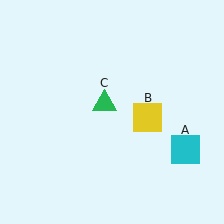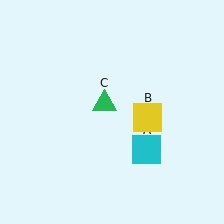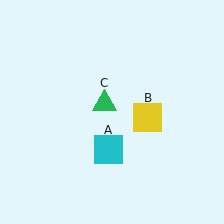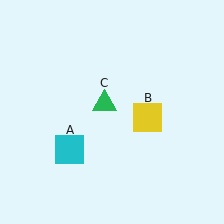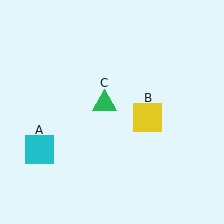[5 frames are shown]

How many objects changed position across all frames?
1 object changed position: cyan square (object A).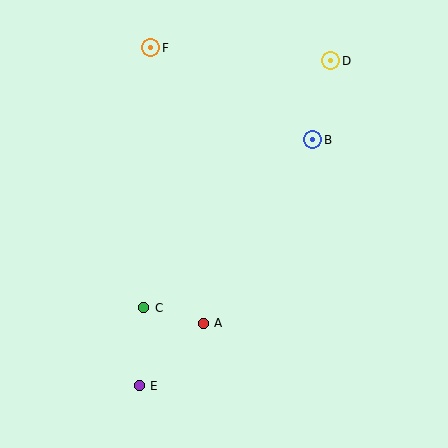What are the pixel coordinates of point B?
Point B is at (313, 140).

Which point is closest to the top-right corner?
Point D is closest to the top-right corner.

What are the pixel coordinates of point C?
Point C is at (144, 308).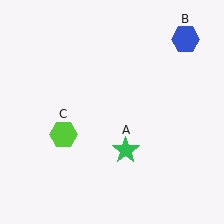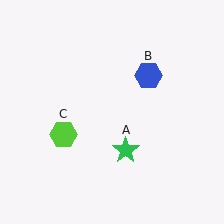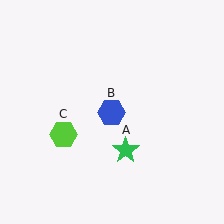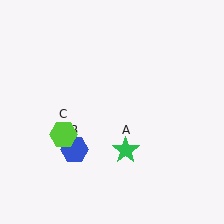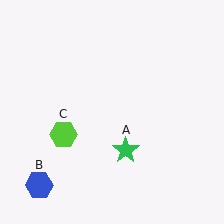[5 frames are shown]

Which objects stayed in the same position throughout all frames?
Green star (object A) and lime hexagon (object C) remained stationary.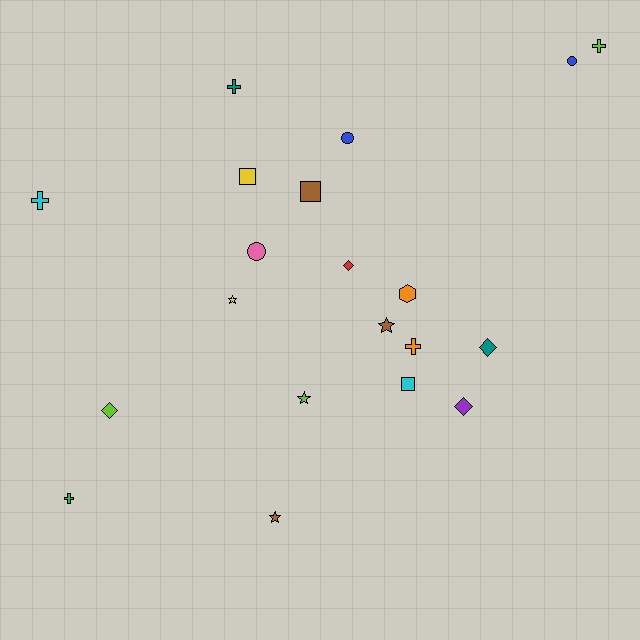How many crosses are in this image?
There are 5 crosses.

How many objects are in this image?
There are 20 objects.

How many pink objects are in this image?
There is 1 pink object.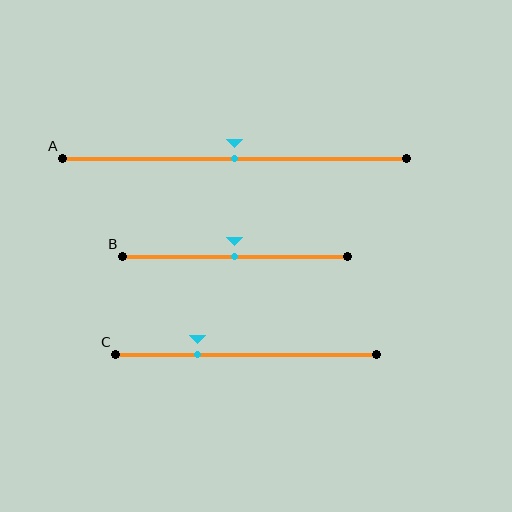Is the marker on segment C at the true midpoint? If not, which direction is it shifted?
No, the marker on segment C is shifted to the left by about 18% of the segment length.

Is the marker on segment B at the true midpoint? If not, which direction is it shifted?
Yes, the marker on segment B is at the true midpoint.